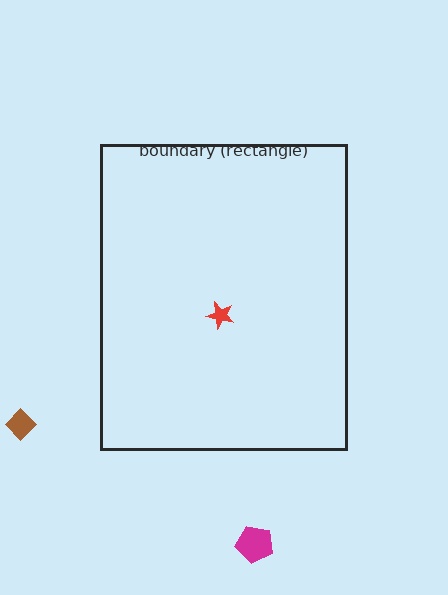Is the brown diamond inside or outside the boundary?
Outside.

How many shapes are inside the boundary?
1 inside, 2 outside.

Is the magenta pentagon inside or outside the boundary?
Outside.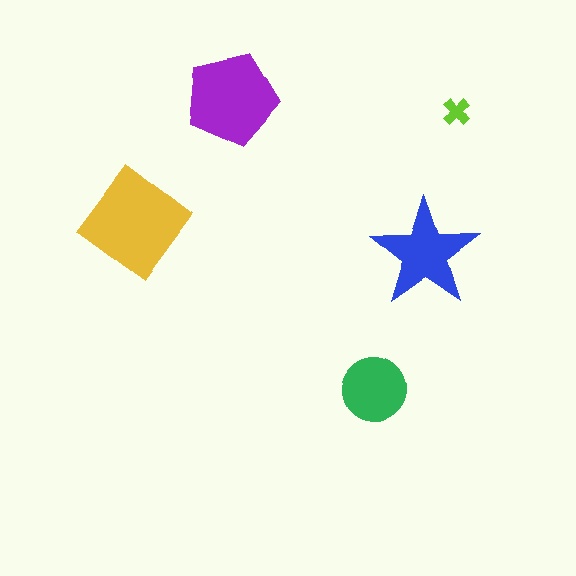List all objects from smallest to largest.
The lime cross, the green circle, the blue star, the purple pentagon, the yellow diamond.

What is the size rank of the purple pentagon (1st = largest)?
2nd.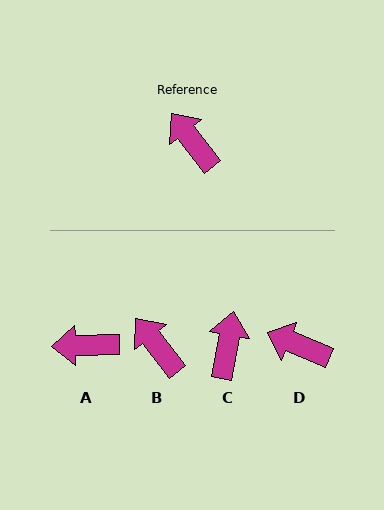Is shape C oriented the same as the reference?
No, it is off by about 48 degrees.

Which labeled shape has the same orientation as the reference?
B.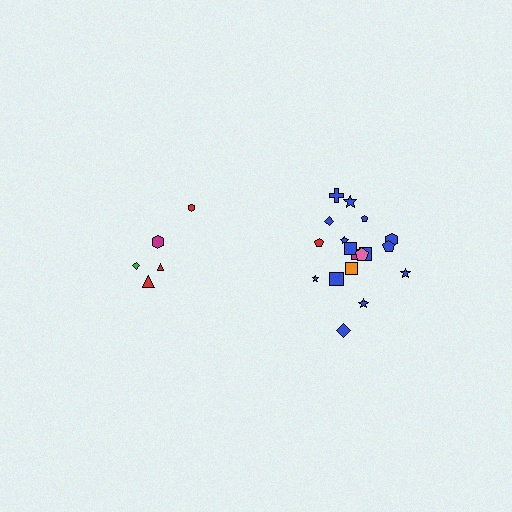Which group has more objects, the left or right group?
The right group.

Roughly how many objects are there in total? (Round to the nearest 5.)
Roughly 25 objects in total.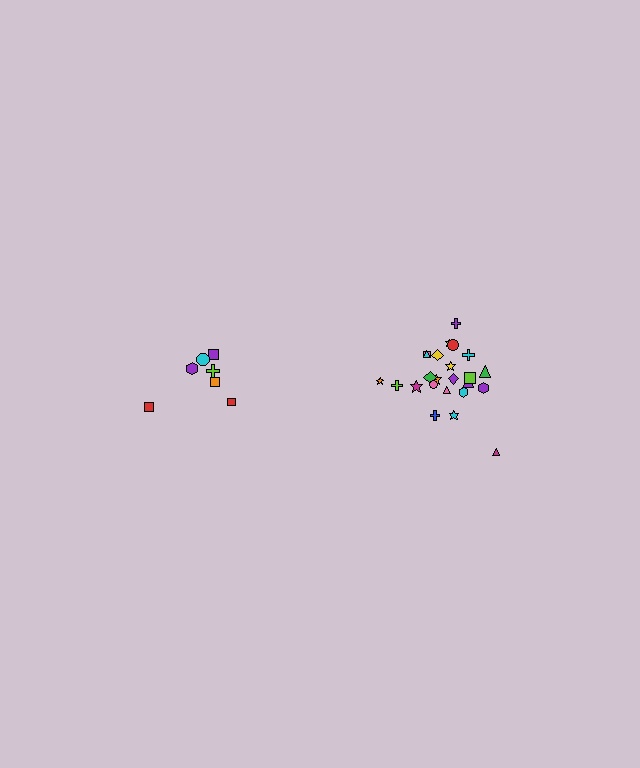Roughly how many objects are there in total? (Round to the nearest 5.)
Roughly 30 objects in total.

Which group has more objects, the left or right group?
The right group.